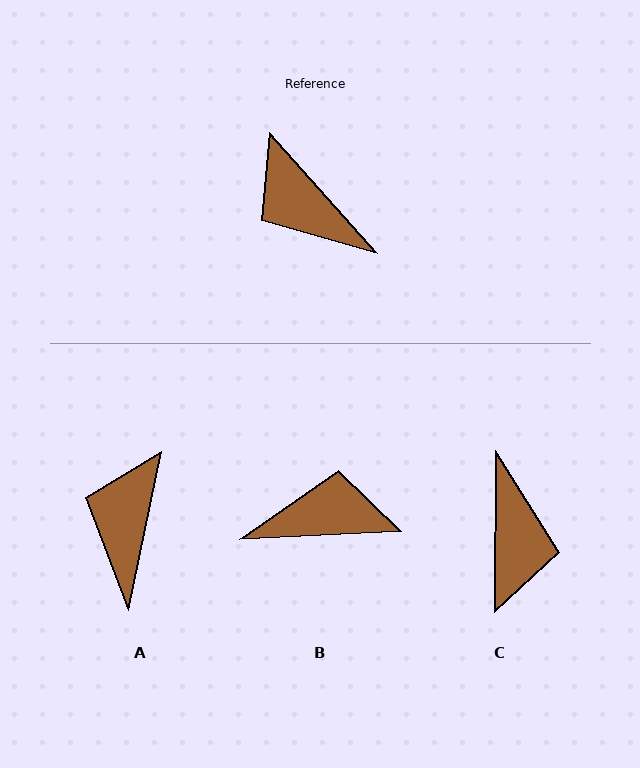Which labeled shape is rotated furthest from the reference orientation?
C, about 138 degrees away.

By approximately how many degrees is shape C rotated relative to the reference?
Approximately 138 degrees counter-clockwise.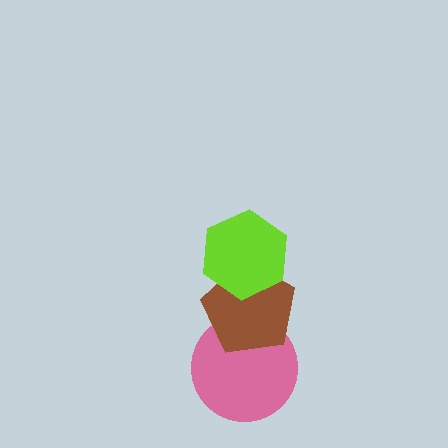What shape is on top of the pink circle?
The brown pentagon is on top of the pink circle.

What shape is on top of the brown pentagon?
The lime hexagon is on top of the brown pentagon.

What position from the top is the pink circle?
The pink circle is 3rd from the top.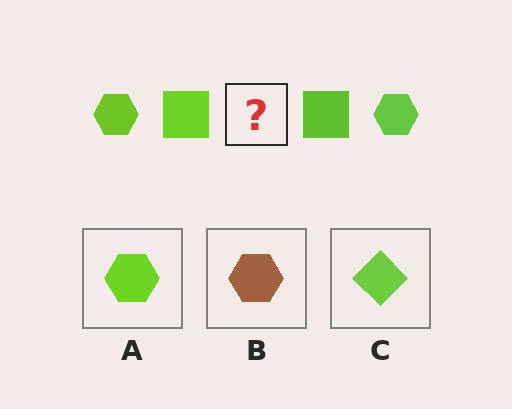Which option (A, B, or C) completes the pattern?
A.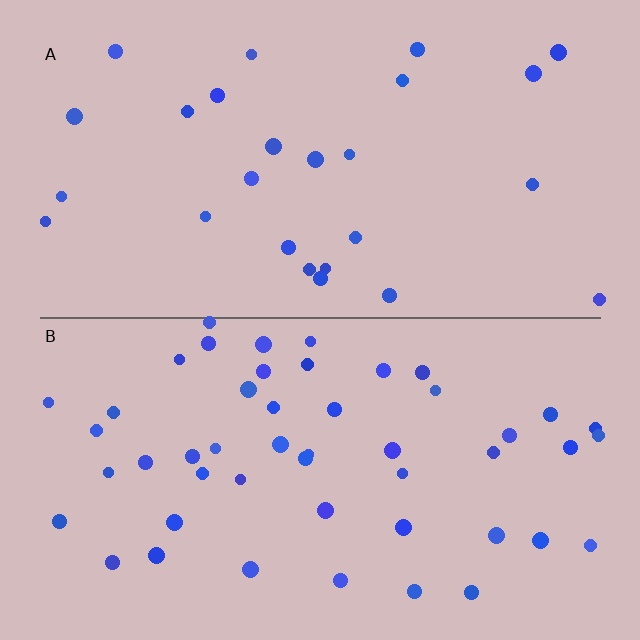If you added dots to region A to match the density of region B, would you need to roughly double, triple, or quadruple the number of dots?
Approximately double.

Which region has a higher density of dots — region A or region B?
B (the bottom).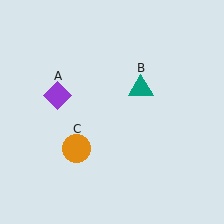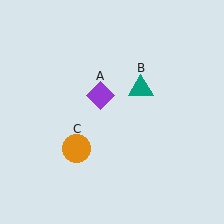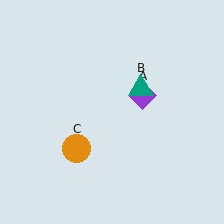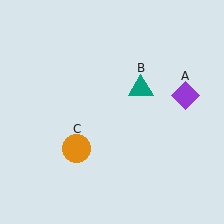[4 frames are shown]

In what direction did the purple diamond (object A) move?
The purple diamond (object A) moved right.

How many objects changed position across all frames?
1 object changed position: purple diamond (object A).